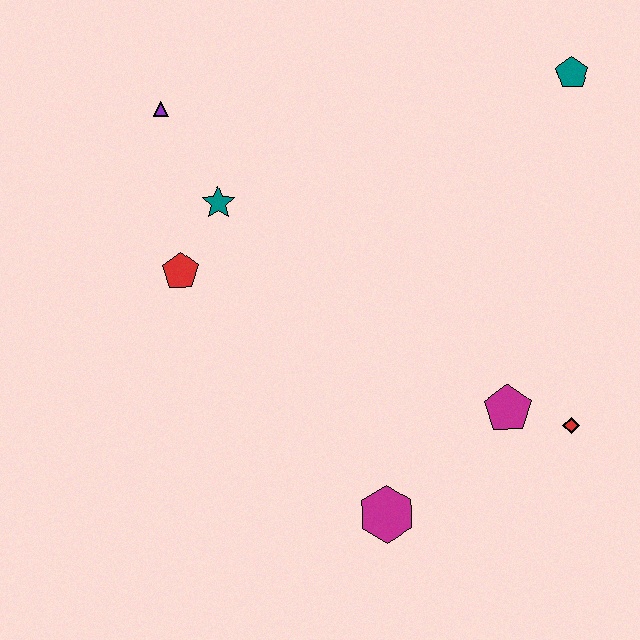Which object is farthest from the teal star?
The red diamond is farthest from the teal star.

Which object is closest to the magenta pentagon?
The red diamond is closest to the magenta pentagon.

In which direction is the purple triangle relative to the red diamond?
The purple triangle is to the left of the red diamond.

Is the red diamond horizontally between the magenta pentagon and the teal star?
No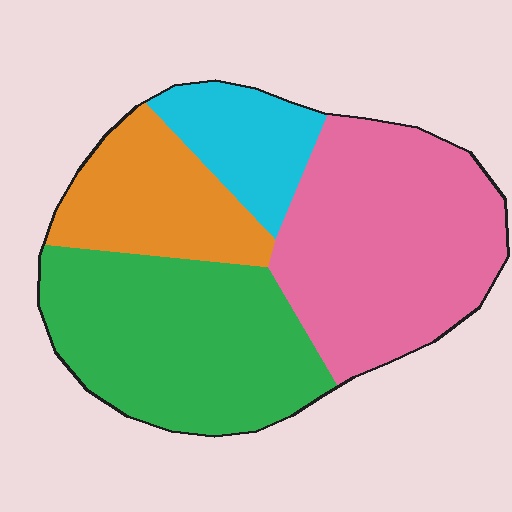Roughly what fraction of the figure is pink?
Pink covers 37% of the figure.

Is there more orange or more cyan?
Orange.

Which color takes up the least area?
Cyan, at roughly 10%.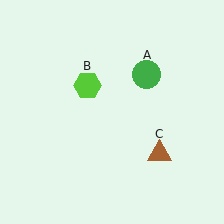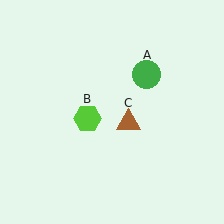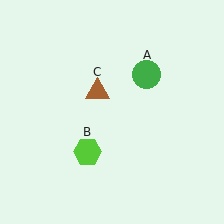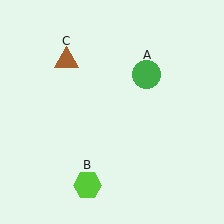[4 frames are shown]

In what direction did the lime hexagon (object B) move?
The lime hexagon (object B) moved down.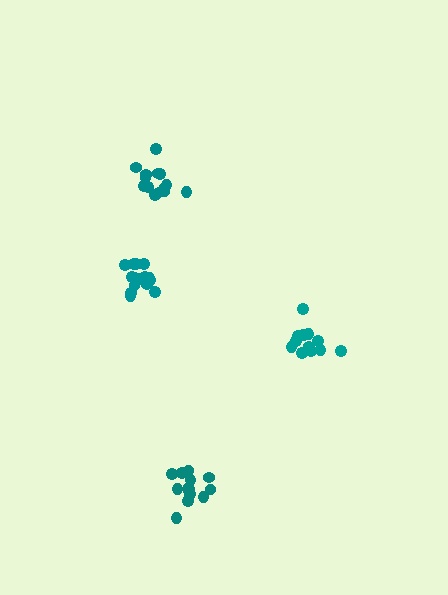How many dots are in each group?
Group 1: 16 dots, Group 2: 15 dots, Group 3: 13 dots, Group 4: 12 dots (56 total).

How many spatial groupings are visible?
There are 4 spatial groupings.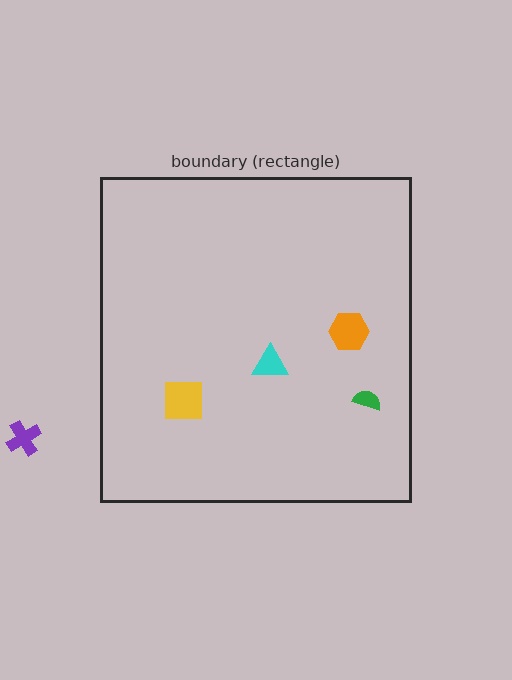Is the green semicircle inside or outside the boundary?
Inside.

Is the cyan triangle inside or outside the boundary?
Inside.